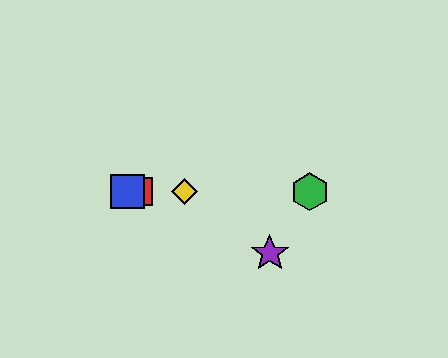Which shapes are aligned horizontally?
The red square, the blue square, the green hexagon, the yellow diamond are aligned horizontally.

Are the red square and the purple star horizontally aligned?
No, the red square is at y≈192 and the purple star is at y≈253.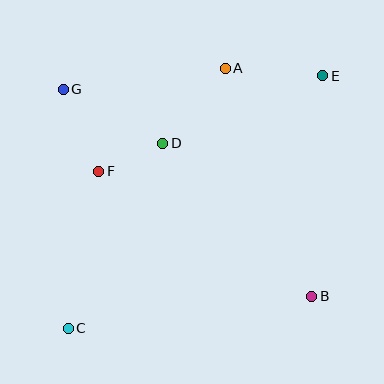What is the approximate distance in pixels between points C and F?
The distance between C and F is approximately 160 pixels.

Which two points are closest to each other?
Points D and F are closest to each other.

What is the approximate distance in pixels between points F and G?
The distance between F and G is approximately 90 pixels.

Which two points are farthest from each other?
Points C and E are farthest from each other.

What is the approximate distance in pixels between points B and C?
The distance between B and C is approximately 246 pixels.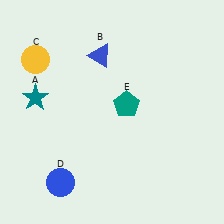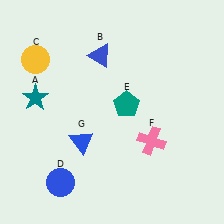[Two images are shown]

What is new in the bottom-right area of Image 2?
A pink cross (F) was added in the bottom-right area of Image 2.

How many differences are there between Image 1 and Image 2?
There are 2 differences between the two images.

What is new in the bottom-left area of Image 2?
A blue triangle (G) was added in the bottom-left area of Image 2.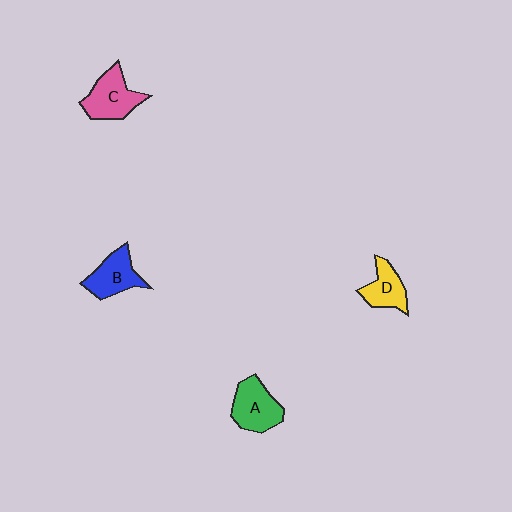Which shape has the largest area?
Shape C (pink).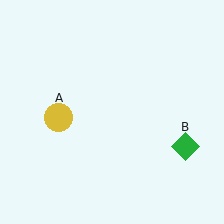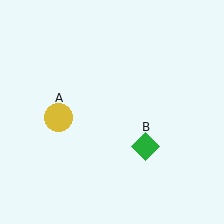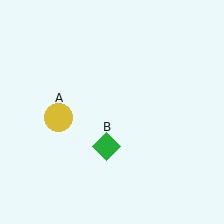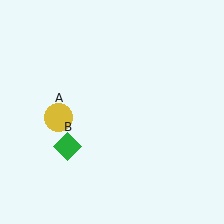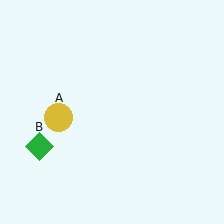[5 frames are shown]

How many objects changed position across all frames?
1 object changed position: green diamond (object B).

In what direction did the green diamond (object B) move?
The green diamond (object B) moved left.